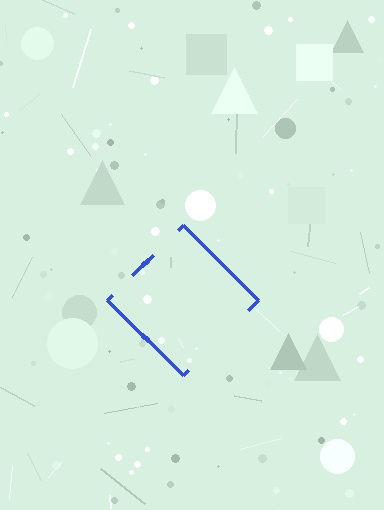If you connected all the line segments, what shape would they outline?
They would outline a diamond.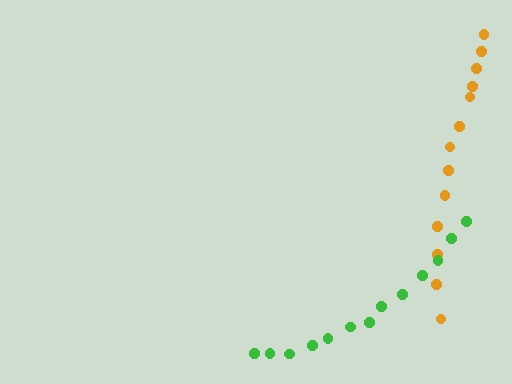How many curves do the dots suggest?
There are 2 distinct paths.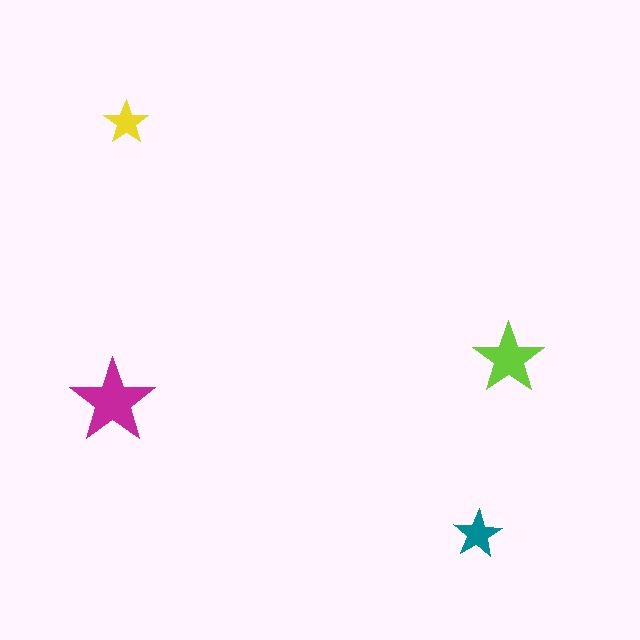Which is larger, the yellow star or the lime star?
The lime one.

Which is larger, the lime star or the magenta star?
The magenta one.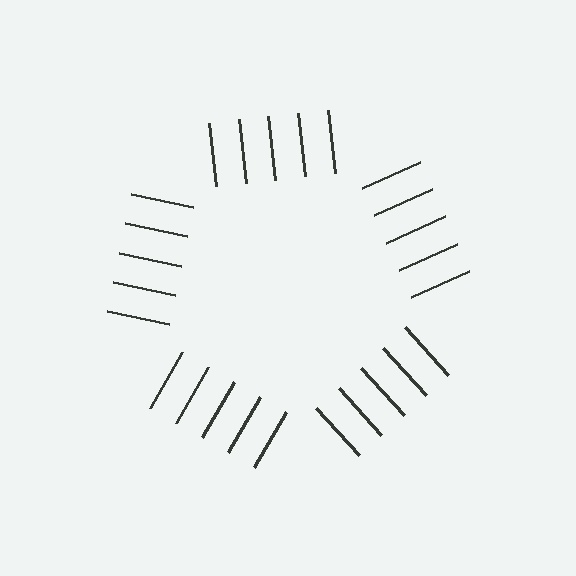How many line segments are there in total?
25 — 5 along each of the 5 edges.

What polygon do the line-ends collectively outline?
An illusory pentagon — the line segments terminate on its edges but no continuous stroke is drawn.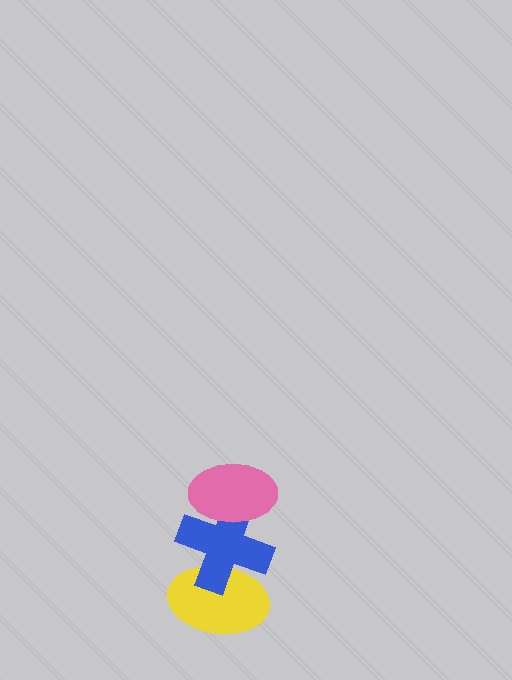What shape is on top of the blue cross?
The pink ellipse is on top of the blue cross.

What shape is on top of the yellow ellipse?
The blue cross is on top of the yellow ellipse.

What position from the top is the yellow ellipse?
The yellow ellipse is 3rd from the top.